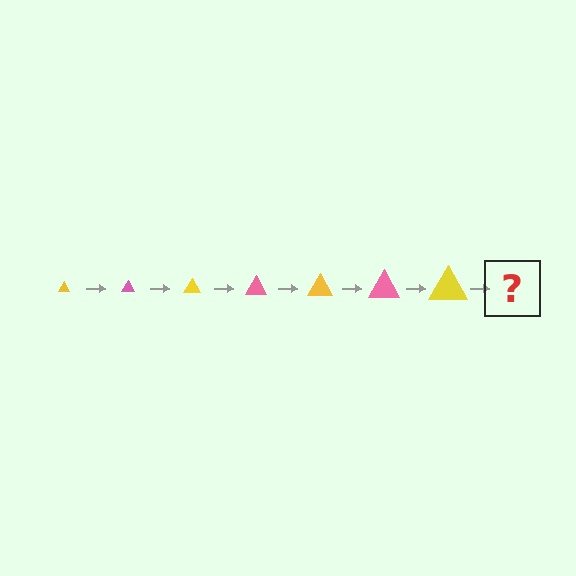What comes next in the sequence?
The next element should be a pink triangle, larger than the previous one.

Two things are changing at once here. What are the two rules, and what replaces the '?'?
The two rules are that the triangle grows larger each step and the color cycles through yellow and pink. The '?' should be a pink triangle, larger than the previous one.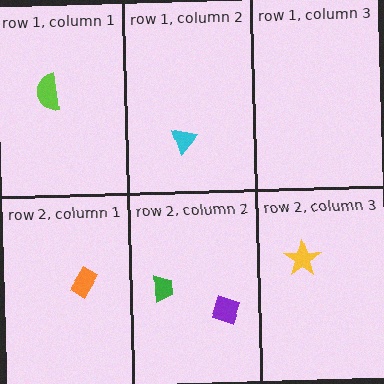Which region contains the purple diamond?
The row 2, column 2 region.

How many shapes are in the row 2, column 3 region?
1.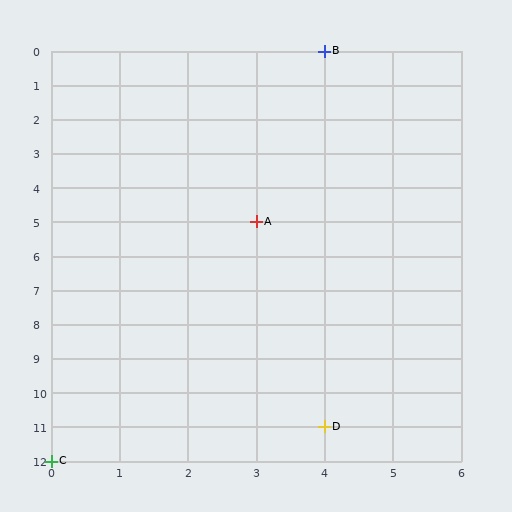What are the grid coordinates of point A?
Point A is at grid coordinates (3, 5).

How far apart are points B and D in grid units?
Points B and D are 11 rows apart.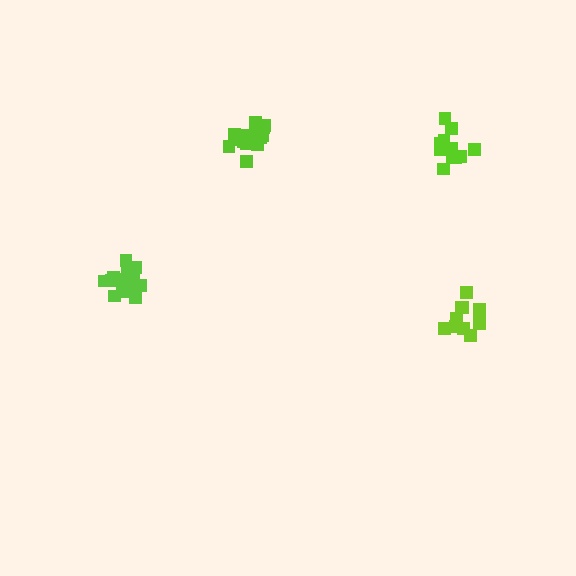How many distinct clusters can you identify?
There are 4 distinct clusters.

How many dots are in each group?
Group 1: 14 dots, Group 2: 11 dots, Group 3: 11 dots, Group 4: 14 dots (50 total).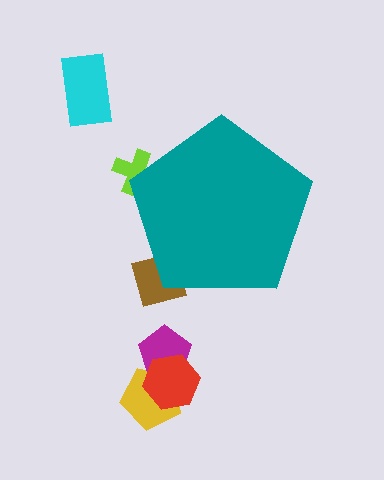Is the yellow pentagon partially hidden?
No, the yellow pentagon is fully visible.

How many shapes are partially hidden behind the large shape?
2 shapes are partially hidden.